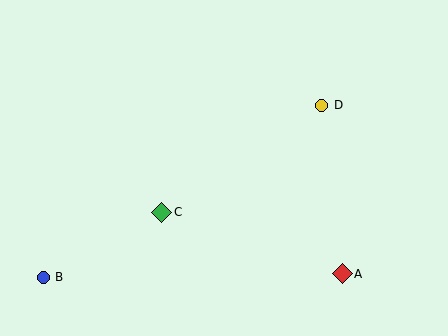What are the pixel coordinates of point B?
Point B is at (43, 277).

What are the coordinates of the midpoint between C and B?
The midpoint between C and B is at (102, 245).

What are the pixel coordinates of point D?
Point D is at (322, 105).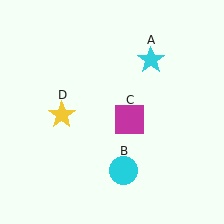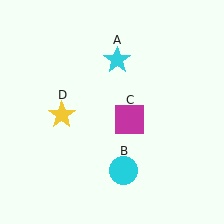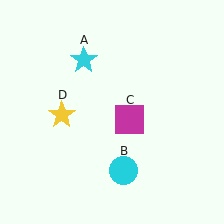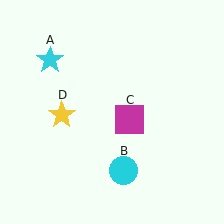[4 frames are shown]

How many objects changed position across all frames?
1 object changed position: cyan star (object A).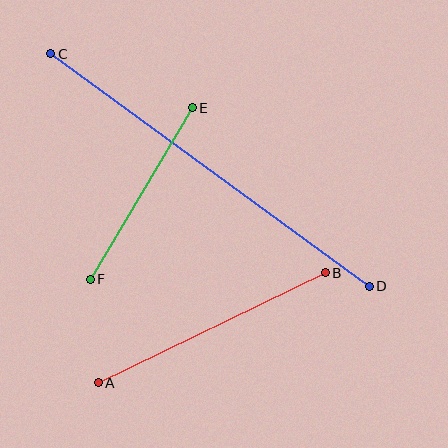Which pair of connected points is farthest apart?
Points C and D are farthest apart.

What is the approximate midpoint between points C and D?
The midpoint is at approximately (210, 170) pixels.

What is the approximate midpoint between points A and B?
The midpoint is at approximately (212, 328) pixels.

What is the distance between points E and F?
The distance is approximately 200 pixels.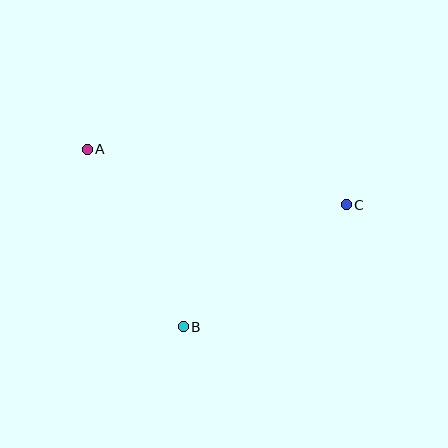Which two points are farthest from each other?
Points A and C are farthest from each other.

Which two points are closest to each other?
Points A and B are closest to each other.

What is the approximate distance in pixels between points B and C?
The distance between B and C is approximately 204 pixels.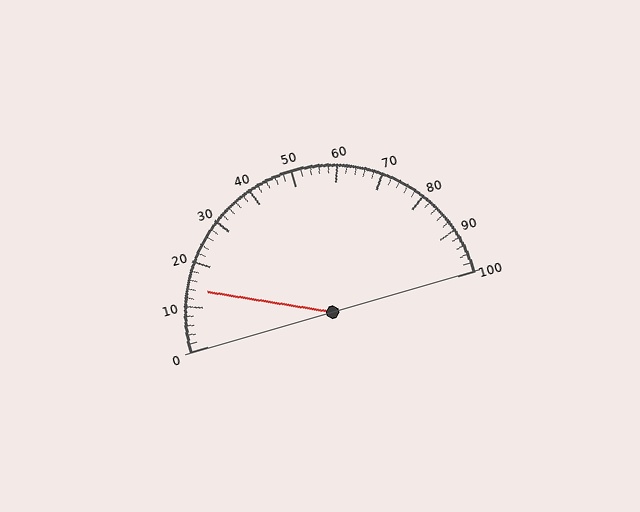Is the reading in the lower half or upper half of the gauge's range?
The reading is in the lower half of the range (0 to 100).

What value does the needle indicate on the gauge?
The needle indicates approximately 14.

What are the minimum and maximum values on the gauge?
The gauge ranges from 0 to 100.